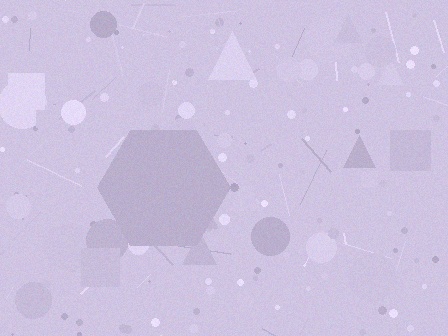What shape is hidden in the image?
A hexagon is hidden in the image.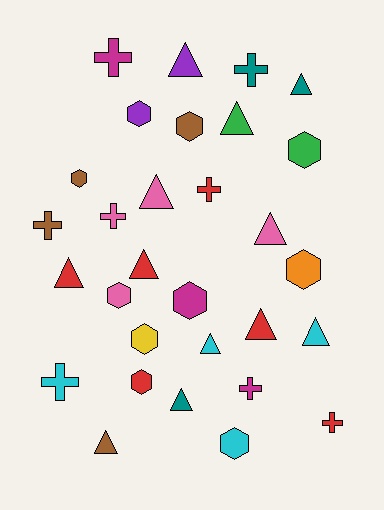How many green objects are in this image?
There are 2 green objects.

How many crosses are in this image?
There are 8 crosses.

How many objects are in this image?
There are 30 objects.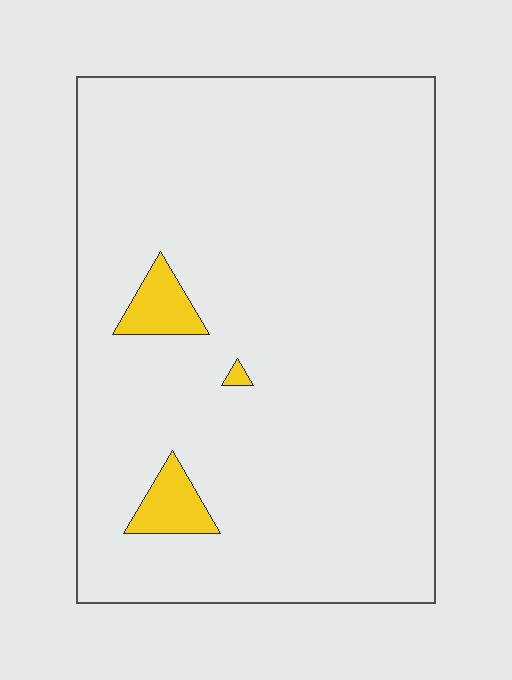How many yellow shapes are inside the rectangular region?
3.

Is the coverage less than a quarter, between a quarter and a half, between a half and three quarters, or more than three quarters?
Less than a quarter.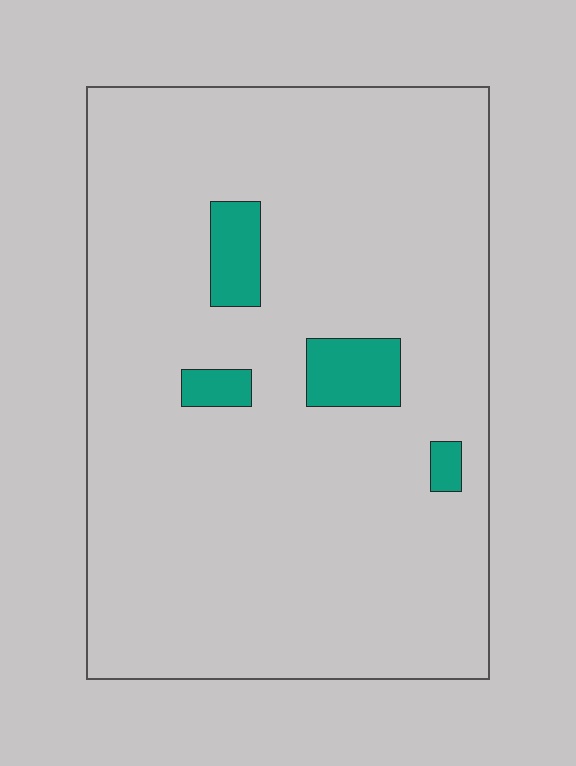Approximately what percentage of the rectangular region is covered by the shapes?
Approximately 5%.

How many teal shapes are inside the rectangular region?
4.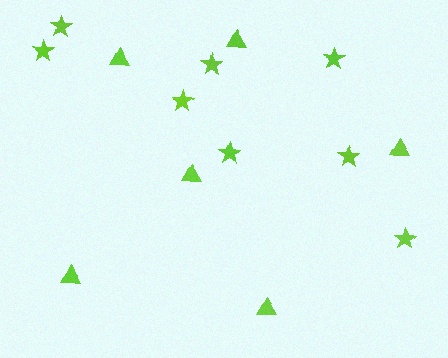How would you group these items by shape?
There are 2 groups: one group of stars (8) and one group of triangles (6).